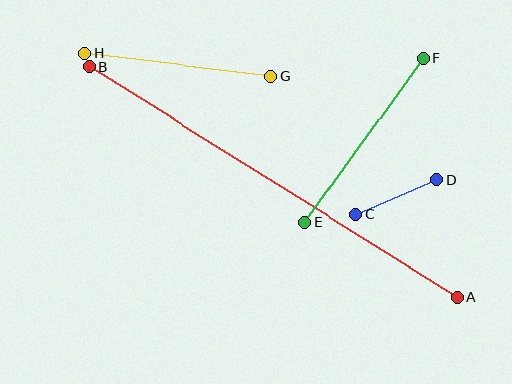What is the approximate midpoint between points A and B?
The midpoint is at approximately (273, 182) pixels.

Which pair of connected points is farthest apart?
Points A and B are farthest apart.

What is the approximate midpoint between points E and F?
The midpoint is at approximately (364, 141) pixels.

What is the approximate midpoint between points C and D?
The midpoint is at approximately (396, 197) pixels.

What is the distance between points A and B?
The distance is approximately 435 pixels.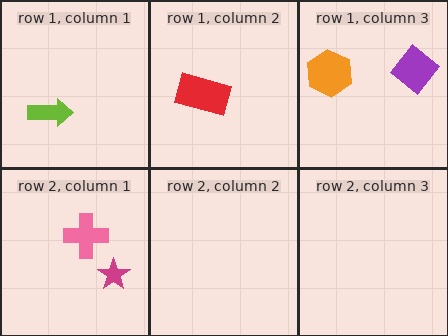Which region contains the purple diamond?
The row 1, column 3 region.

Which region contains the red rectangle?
The row 1, column 2 region.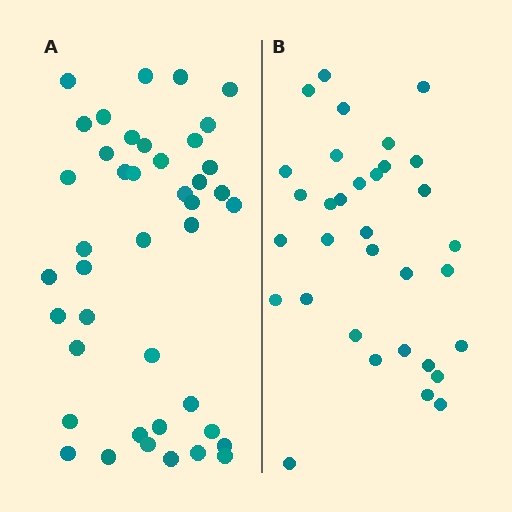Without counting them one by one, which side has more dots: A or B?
Region A (the left region) has more dots.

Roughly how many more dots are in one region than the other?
Region A has roughly 8 or so more dots than region B.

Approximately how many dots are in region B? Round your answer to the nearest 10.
About 30 dots. (The exact count is 33, which rounds to 30.)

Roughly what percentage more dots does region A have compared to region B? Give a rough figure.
About 25% more.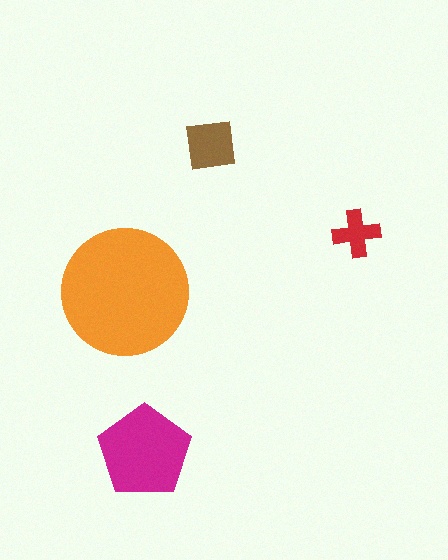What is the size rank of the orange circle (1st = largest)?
1st.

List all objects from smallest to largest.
The red cross, the brown square, the magenta pentagon, the orange circle.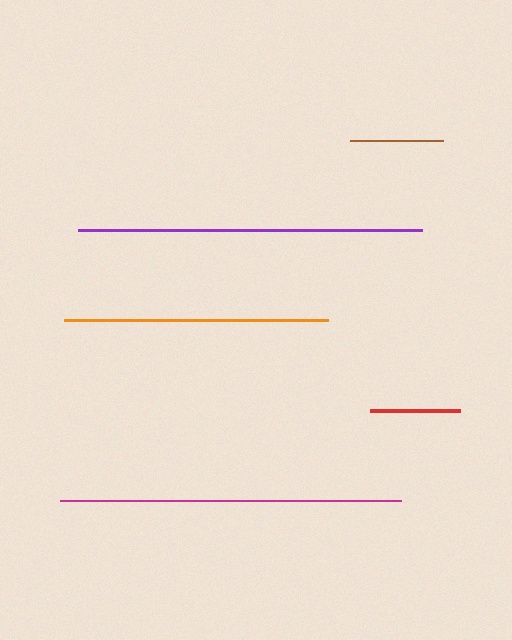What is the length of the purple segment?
The purple segment is approximately 344 pixels long.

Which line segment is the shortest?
The red line is the shortest at approximately 89 pixels.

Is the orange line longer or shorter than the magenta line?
The magenta line is longer than the orange line.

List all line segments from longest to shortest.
From longest to shortest: purple, magenta, orange, brown, red.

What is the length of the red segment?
The red segment is approximately 89 pixels long.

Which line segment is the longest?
The purple line is the longest at approximately 344 pixels.